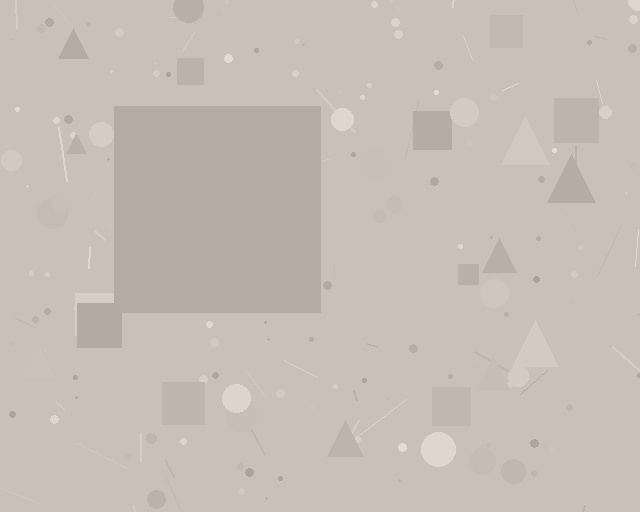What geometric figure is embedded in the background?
A square is embedded in the background.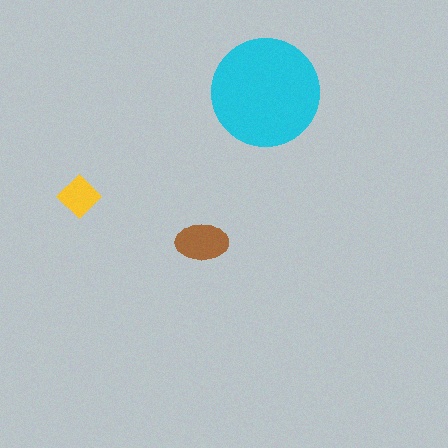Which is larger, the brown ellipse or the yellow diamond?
The brown ellipse.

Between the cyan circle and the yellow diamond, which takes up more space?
The cyan circle.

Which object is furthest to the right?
The cyan circle is rightmost.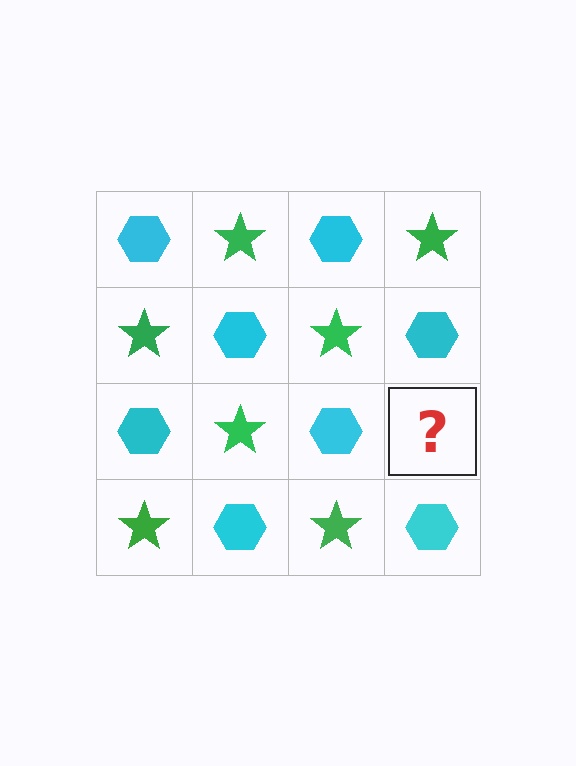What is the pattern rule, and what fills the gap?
The rule is that it alternates cyan hexagon and green star in a checkerboard pattern. The gap should be filled with a green star.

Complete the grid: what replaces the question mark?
The question mark should be replaced with a green star.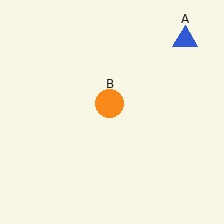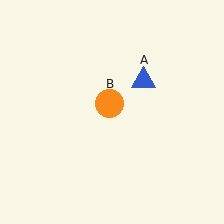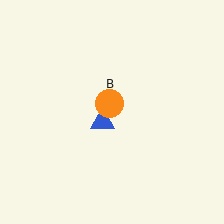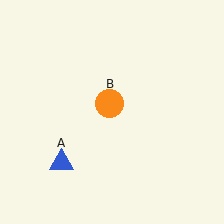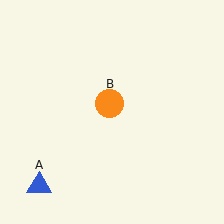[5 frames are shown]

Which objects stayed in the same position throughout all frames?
Orange circle (object B) remained stationary.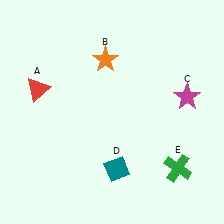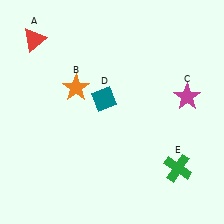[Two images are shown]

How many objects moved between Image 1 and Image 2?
3 objects moved between the two images.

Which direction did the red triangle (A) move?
The red triangle (A) moved up.